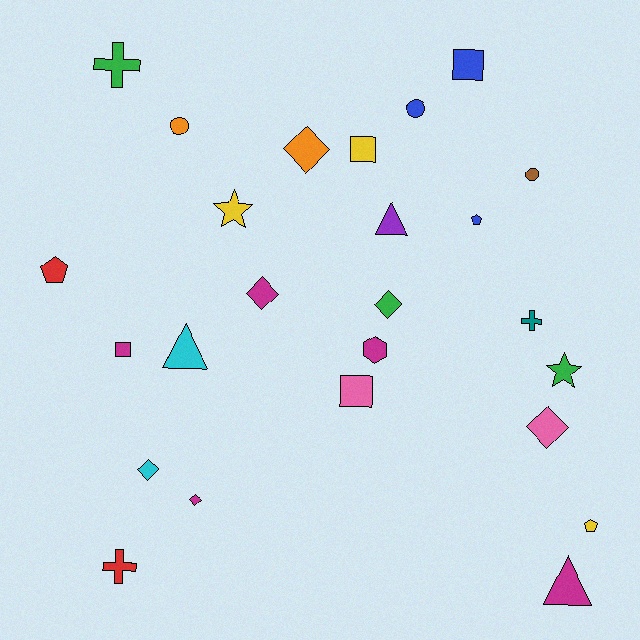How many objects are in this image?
There are 25 objects.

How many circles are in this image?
There are 3 circles.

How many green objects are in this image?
There are 3 green objects.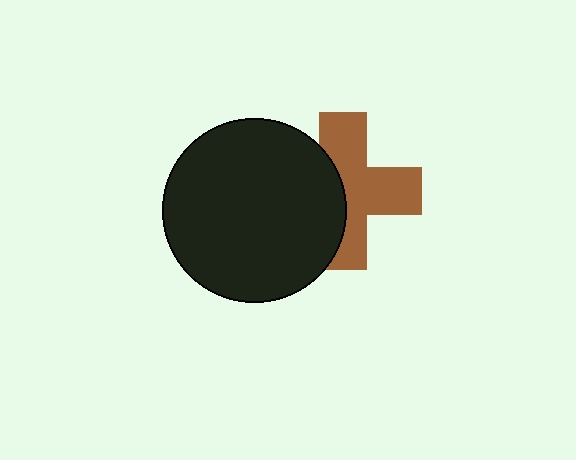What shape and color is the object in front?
The object in front is a black circle.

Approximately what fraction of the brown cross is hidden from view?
Roughly 40% of the brown cross is hidden behind the black circle.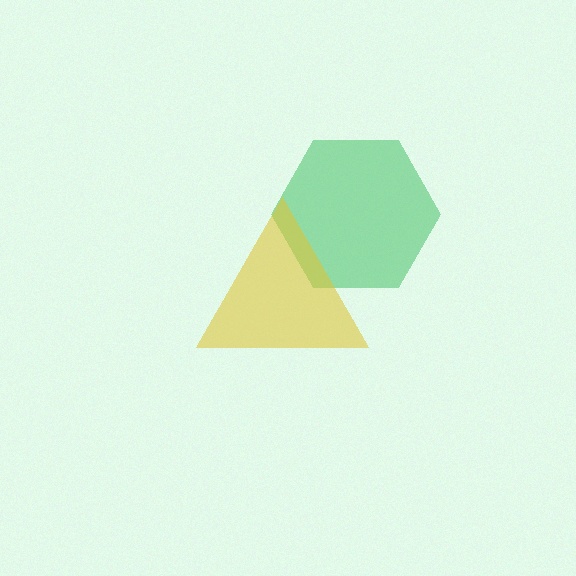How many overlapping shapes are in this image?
There are 2 overlapping shapes in the image.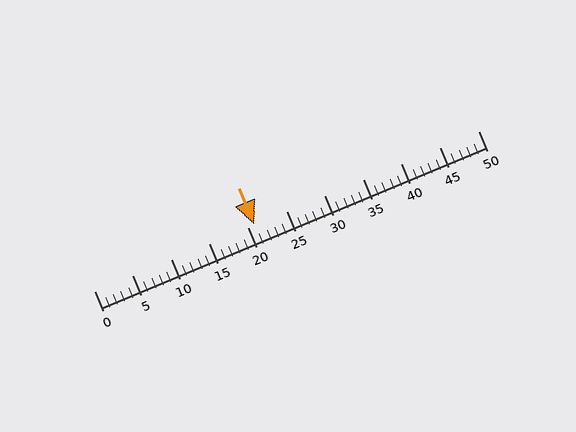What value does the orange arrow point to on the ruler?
The orange arrow points to approximately 21.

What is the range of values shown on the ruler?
The ruler shows values from 0 to 50.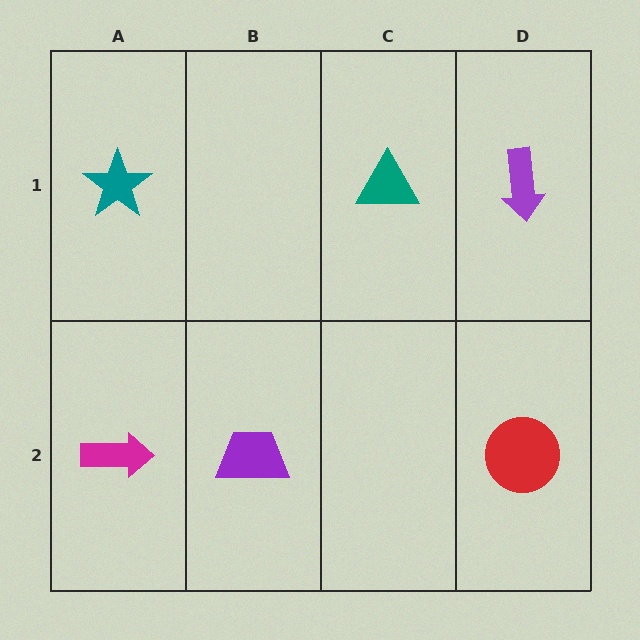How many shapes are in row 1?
3 shapes.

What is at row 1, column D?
A purple arrow.